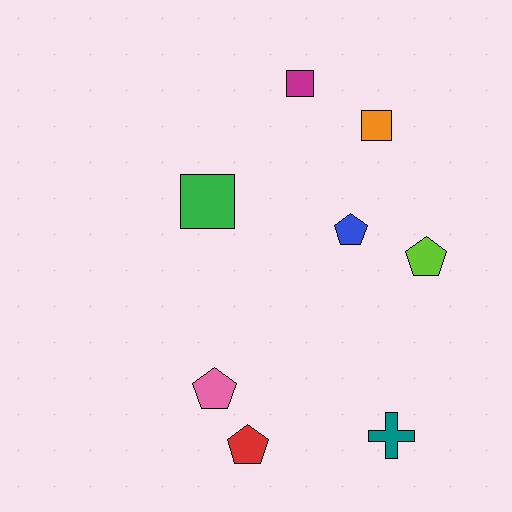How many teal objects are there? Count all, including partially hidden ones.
There is 1 teal object.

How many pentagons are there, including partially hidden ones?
There are 4 pentagons.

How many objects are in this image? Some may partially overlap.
There are 8 objects.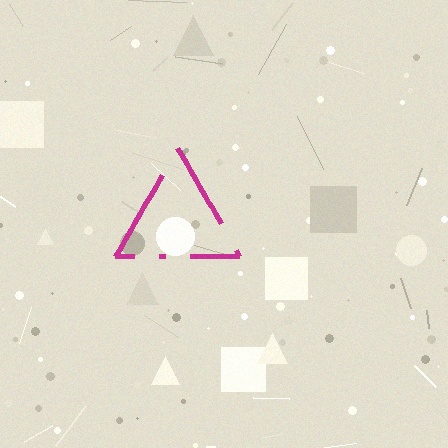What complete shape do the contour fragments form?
The contour fragments form a triangle.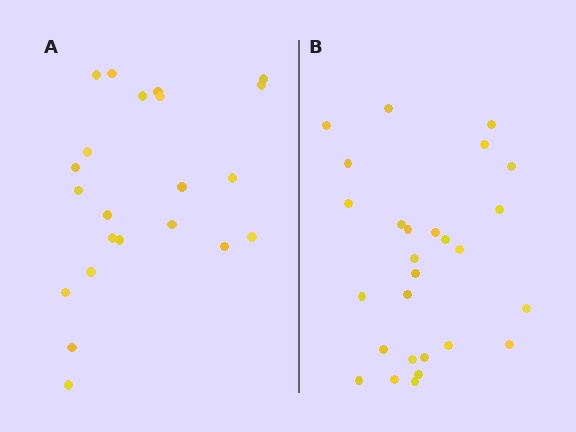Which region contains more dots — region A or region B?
Region B (the right region) has more dots.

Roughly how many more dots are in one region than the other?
Region B has about 5 more dots than region A.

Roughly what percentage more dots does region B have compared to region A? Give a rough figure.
About 25% more.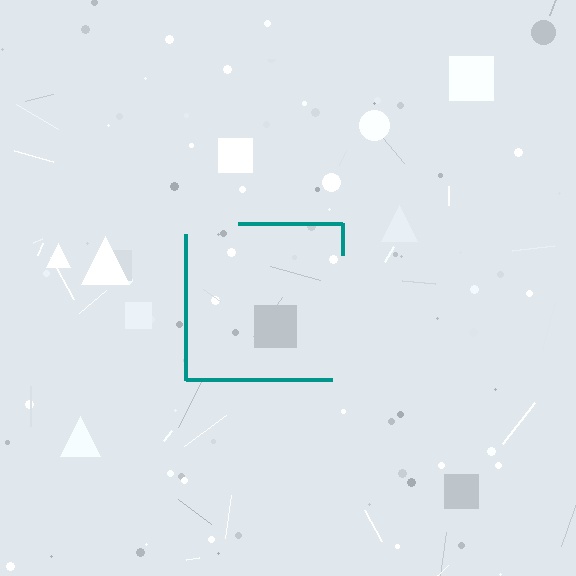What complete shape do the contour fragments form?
The contour fragments form a square.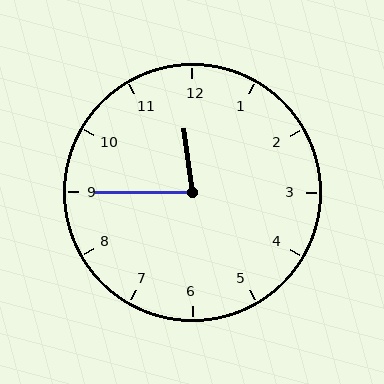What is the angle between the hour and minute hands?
Approximately 82 degrees.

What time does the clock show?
11:45.